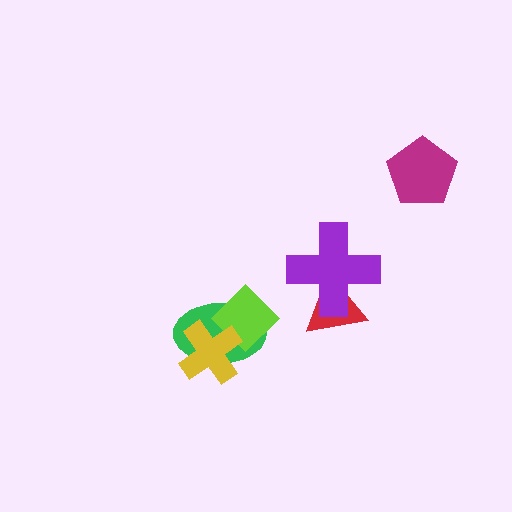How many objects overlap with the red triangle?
1 object overlaps with the red triangle.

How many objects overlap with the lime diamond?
2 objects overlap with the lime diamond.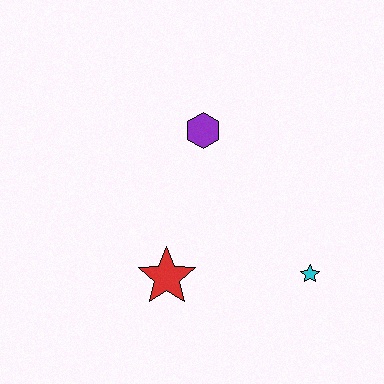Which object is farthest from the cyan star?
The purple hexagon is farthest from the cyan star.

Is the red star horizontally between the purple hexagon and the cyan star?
No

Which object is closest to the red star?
The cyan star is closest to the red star.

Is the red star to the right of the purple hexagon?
No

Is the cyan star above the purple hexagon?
No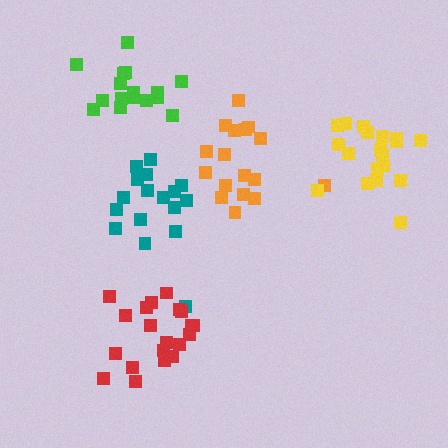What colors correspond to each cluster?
The clusters are colored: orange, green, yellow, teal, red.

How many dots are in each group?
Group 1: 17 dots, Group 2: 16 dots, Group 3: 19 dots, Group 4: 17 dots, Group 5: 20 dots (89 total).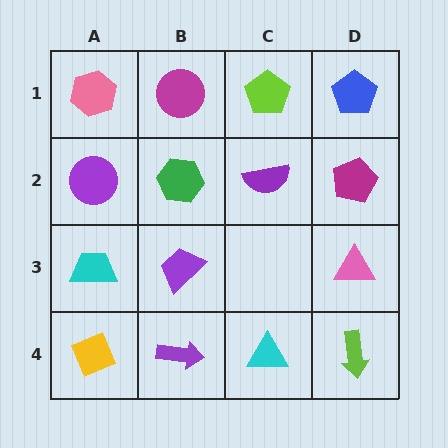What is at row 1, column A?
A pink hexagon.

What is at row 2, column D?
A magenta pentagon.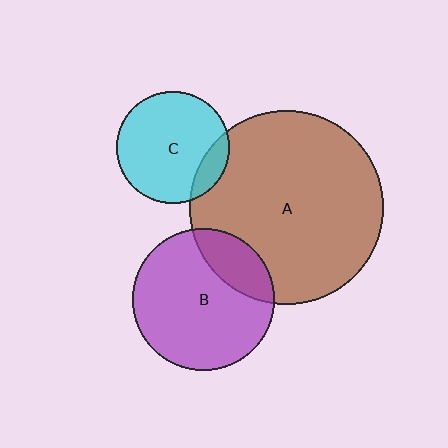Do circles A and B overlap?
Yes.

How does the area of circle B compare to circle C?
Approximately 1.6 times.